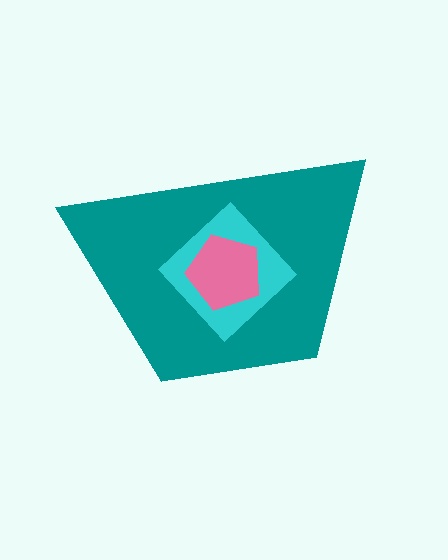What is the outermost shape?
The teal trapezoid.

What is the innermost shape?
The pink pentagon.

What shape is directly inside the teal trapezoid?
The cyan diamond.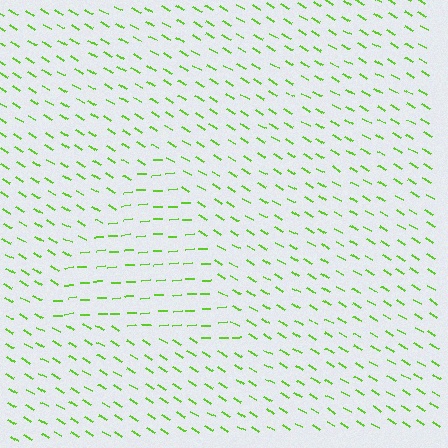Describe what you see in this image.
The image is filled with small lime line segments. A triangle region in the image has lines oriented differently from the surrounding lines, creating a visible texture boundary.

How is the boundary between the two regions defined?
The boundary is defined purely by a change in line orientation (approximately 35 degrees difference). All lines are the same color and thickness.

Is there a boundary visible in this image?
Yes, there is a texture boundary formed by a change in line orientation.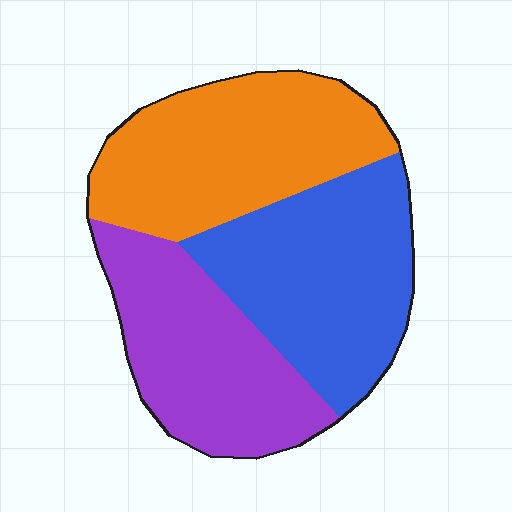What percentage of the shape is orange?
Orange covers about 35% of the shape.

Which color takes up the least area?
Purple, at roughly 30%.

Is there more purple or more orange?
Orange.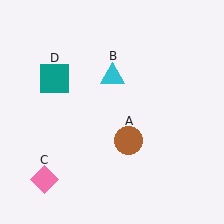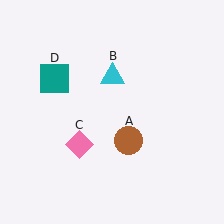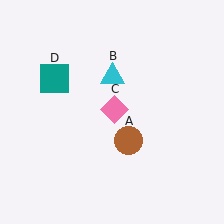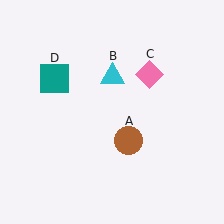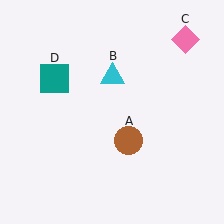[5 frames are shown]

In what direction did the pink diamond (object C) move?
The pink diamond (object C) moved up and to the right.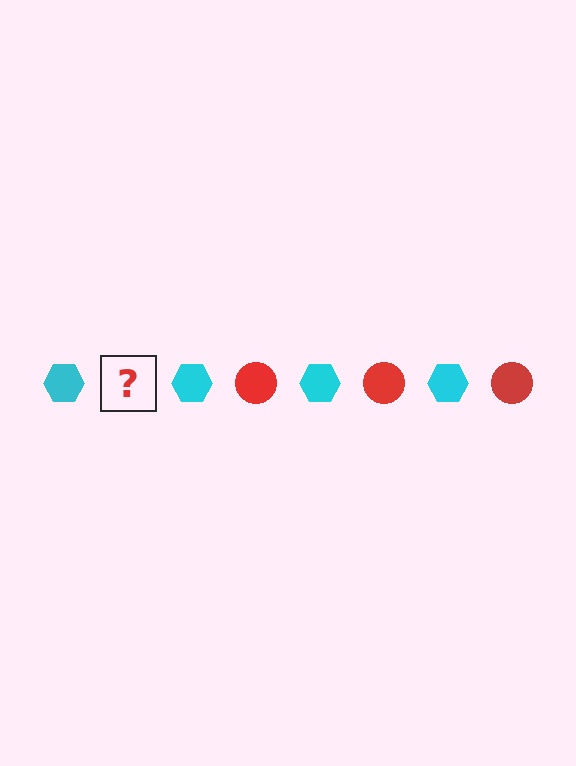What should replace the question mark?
The question mark should be replaced with a red circle.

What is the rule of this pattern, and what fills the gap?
The rule is that the pattern alternates between cyan hexagon and red circle. The gap should be filled with a red circle.